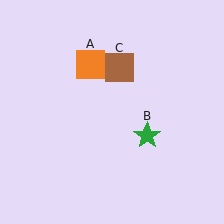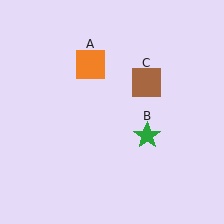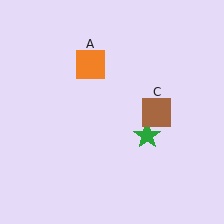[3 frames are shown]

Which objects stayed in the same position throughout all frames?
Orange square (object A) and green star (object B) remained stationary.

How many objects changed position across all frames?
1 object changed position: brown square (object C).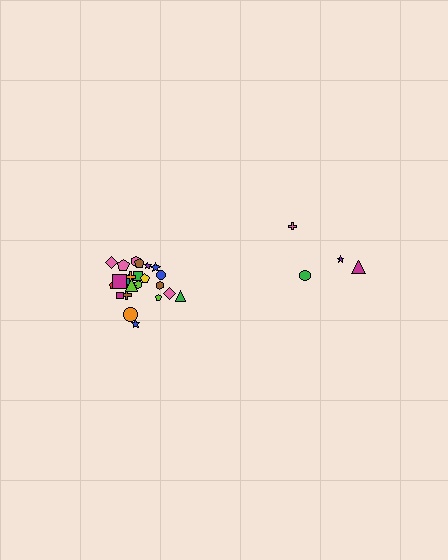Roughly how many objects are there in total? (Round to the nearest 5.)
Roughly 30 objects in total.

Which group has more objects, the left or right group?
The left group.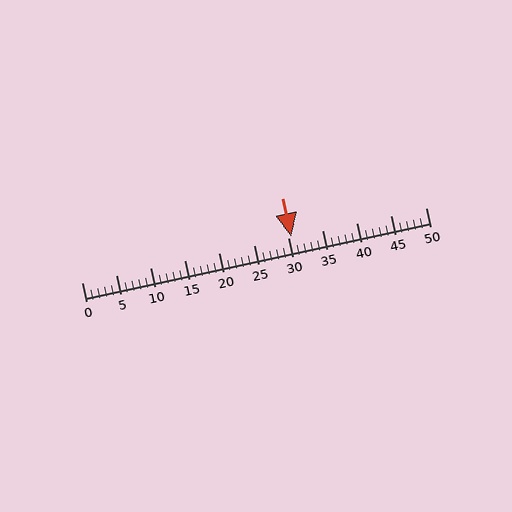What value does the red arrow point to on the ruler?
The red arrow points to approximately 30.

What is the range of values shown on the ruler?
The ruler shows values from 0 to 50.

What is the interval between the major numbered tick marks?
The major tick marks are spaced 5 units apart.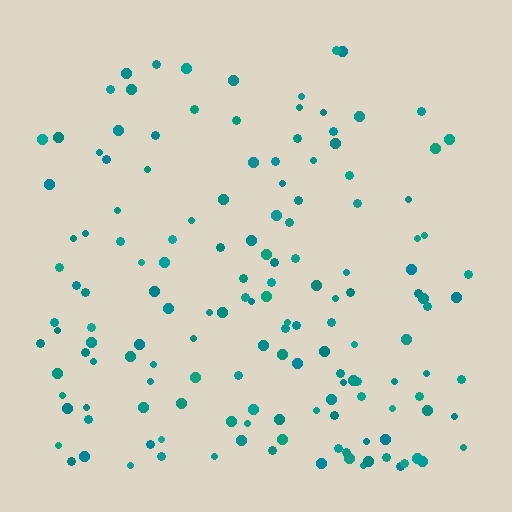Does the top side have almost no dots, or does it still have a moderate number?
Still a moderate number, just noticeably fewer than the bottom.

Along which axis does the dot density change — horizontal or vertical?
Vertical.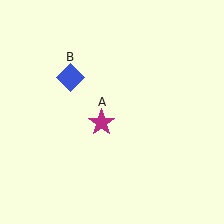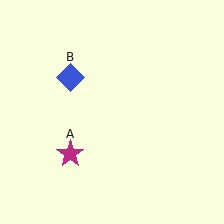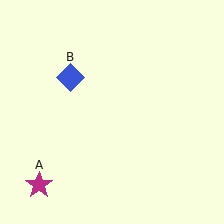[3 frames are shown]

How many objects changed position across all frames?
1 object changed position: magenta star (object A).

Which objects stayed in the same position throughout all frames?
Blue diamond (object B) remained stationary.